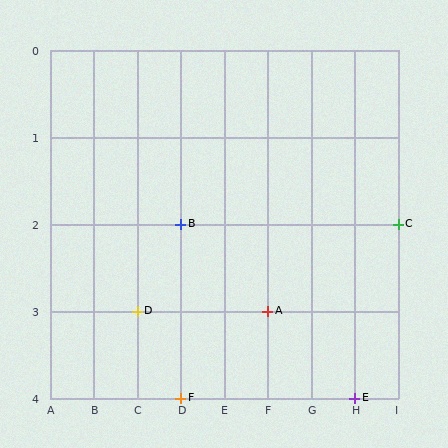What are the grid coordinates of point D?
Point D is at grid coordinates (C, 3).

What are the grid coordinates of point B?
Point B is at grid coordinates (D, 2).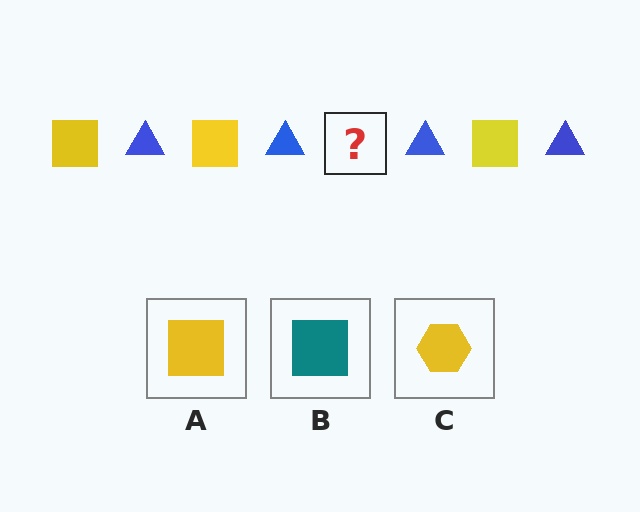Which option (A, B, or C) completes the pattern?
A.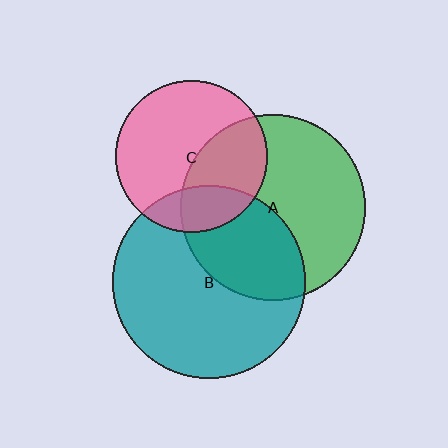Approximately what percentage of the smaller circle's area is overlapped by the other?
Approximately 40%.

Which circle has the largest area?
Circle B (teal).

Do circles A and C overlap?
Yes.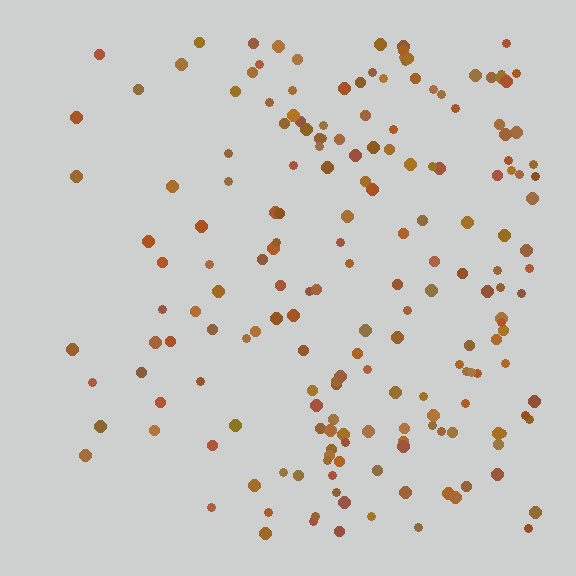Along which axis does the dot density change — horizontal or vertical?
Horizontal.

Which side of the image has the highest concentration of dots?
The right.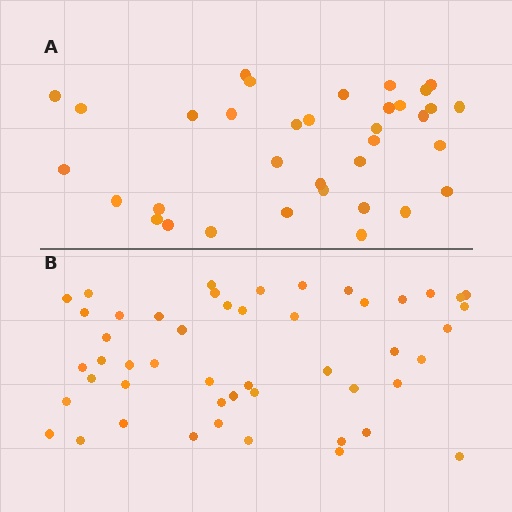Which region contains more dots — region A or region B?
Region B (the bottom region) has more dots.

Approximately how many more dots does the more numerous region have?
Region B has approximately 15 more dots than region A.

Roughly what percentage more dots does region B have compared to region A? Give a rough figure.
About 40% more.